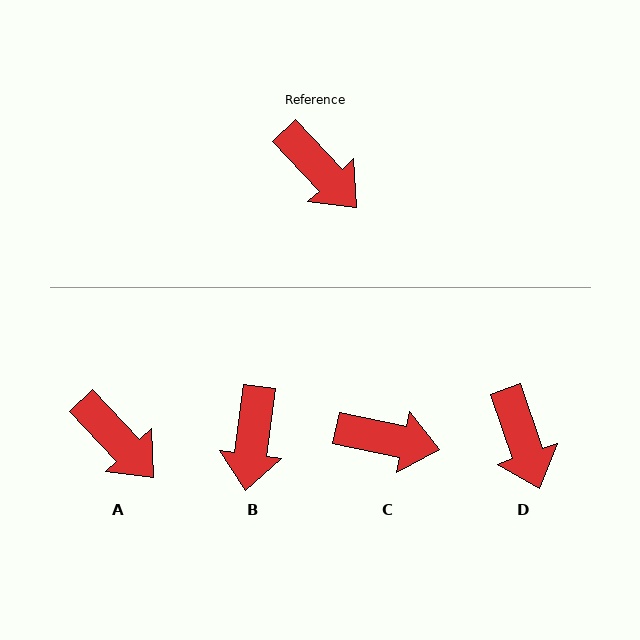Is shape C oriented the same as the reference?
No, it is off by about 35 degrees.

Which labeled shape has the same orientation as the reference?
A.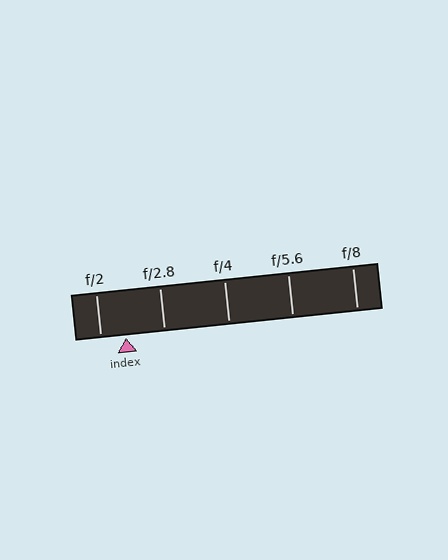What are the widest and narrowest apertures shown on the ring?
The widest aperture shown is f/2 and the narrowest is f/8.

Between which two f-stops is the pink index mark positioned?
The index mark is between f/2 and f/2.8.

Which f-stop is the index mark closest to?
The index mark is closest to f/2.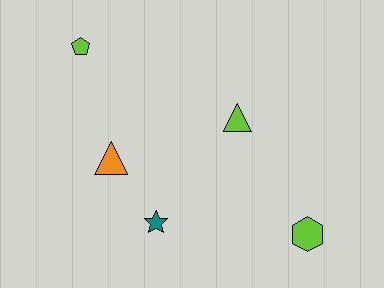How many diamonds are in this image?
There are no diamonds.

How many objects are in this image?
There are 5 objects.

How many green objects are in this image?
There are no green objects.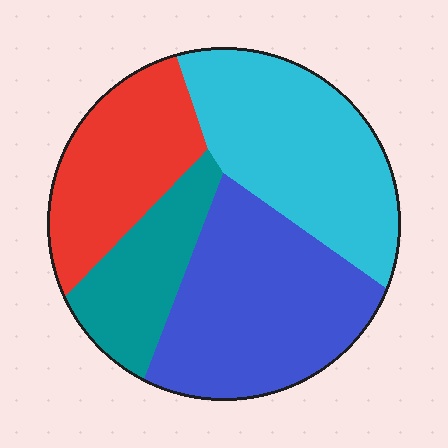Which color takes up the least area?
Teal, at roughly 15%.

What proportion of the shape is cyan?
Cyan takes up between a sixth and a third of the shape.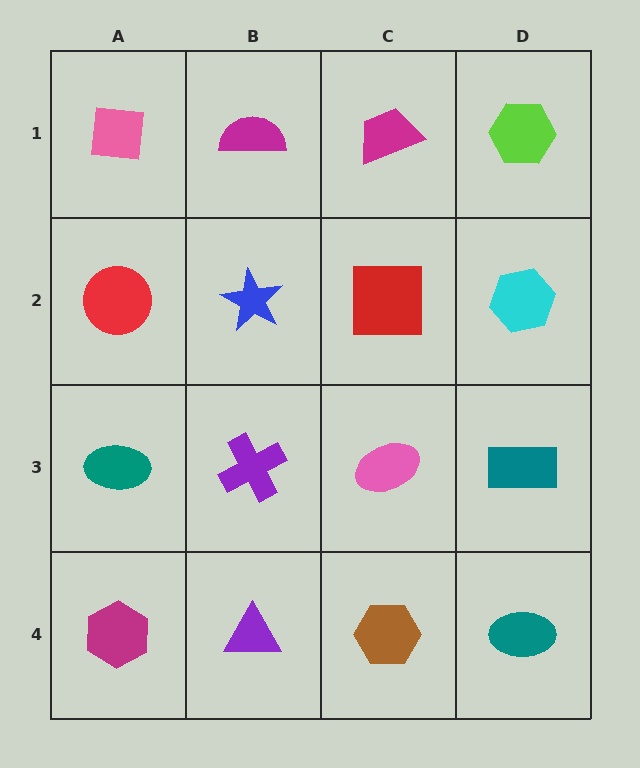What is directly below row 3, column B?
A purple triangle.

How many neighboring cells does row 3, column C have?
4.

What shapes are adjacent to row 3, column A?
A red circle (row 2, column A), a magenta hexagon (row 4, column A), a purple cross (row 3, column B).